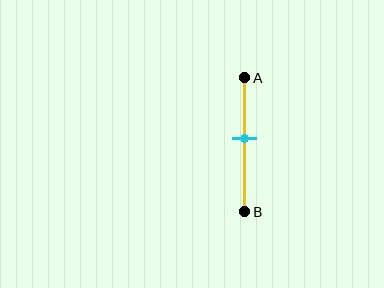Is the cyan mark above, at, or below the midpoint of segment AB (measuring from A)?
The cyan mark is above the midpoint of segment AB.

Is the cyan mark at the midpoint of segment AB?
No, the mark is at about 45% from A, not at the 50% midpoint.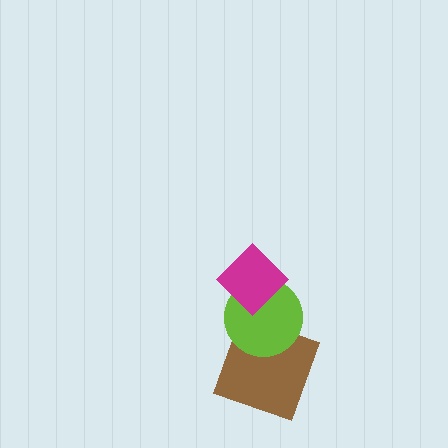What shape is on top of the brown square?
The lime circle is on top of the brown square.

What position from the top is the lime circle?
The lime circle is 2nd from the top.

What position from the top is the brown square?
The brown square is 3rd from the top.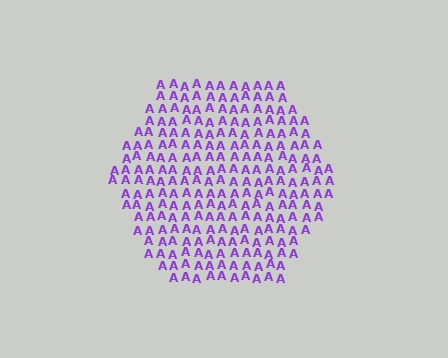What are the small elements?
The small elements are letter A's.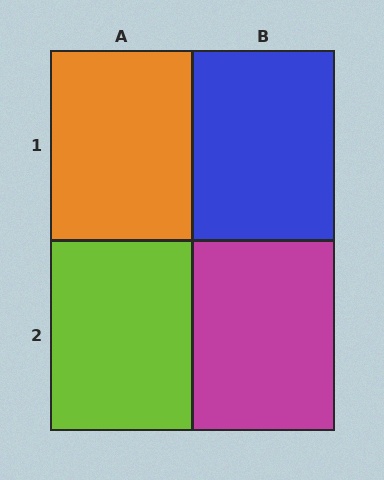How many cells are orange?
1 cell is orange.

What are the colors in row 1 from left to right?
Orange, blue.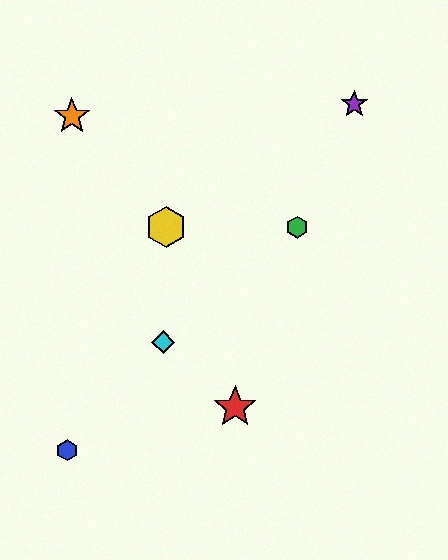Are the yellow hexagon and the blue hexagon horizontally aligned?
No, the yellow hexagon is at y≈227 and the blue hexagon is at y≈450.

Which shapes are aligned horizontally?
The green hexagon, the yellow hexagon are aligned horizontally.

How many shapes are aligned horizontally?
2 shapes (the green hexagon, the yellow hexagon) are aligned horizontally.